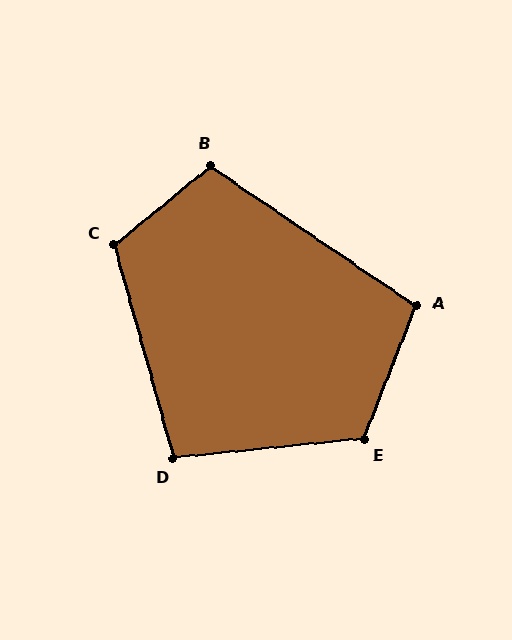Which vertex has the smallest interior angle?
D, at approximately 100 degrees.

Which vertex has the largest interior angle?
E, at approximately 117 degrees.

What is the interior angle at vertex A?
Approximately 103 degrees (obtuse).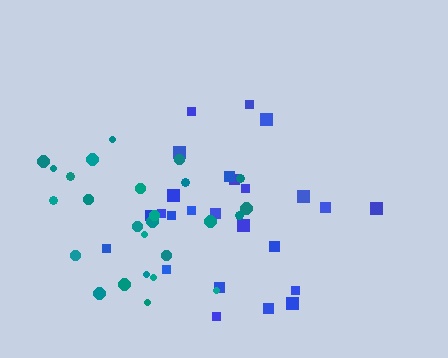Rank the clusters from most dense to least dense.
teal, blue.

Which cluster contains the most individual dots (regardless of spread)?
Teal (26).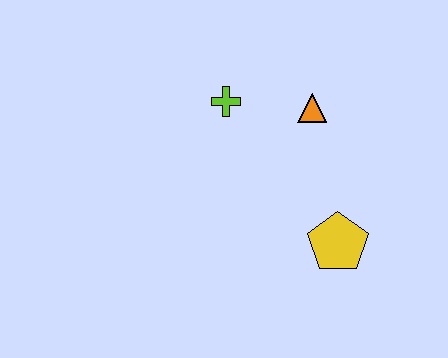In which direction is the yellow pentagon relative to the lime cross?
The yellow pentagon is below the lime cross.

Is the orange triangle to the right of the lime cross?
Yes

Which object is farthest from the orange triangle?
The yellow pentagon is farthest from the orange triangle.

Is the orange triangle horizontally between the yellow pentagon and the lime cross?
Yes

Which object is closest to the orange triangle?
The lime cross is closest to the orange triangle.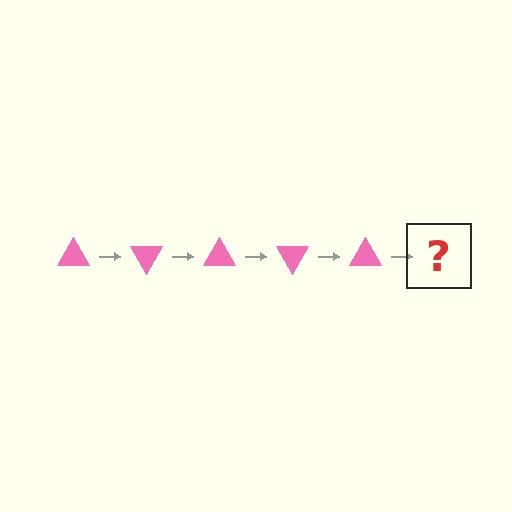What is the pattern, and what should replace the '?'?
The pattern is that the triangle rotates 60 degrees each step. The '?' should be a pink triangle rotated 300 degrees.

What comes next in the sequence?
The next element should be a pink triangle rotated 300 degrees.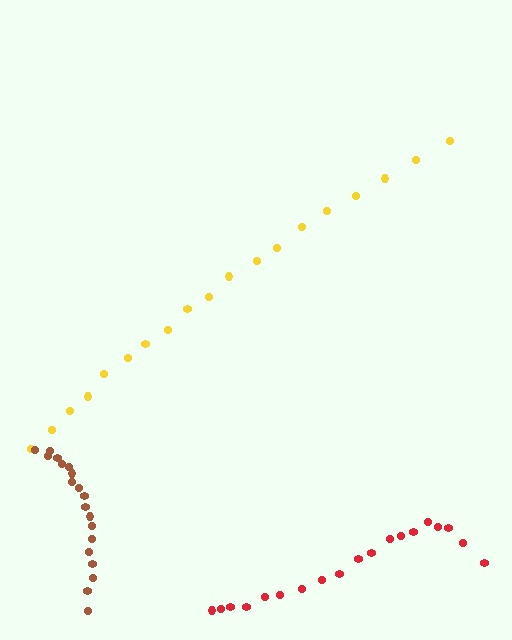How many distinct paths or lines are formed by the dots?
There are 3 distinct paths.